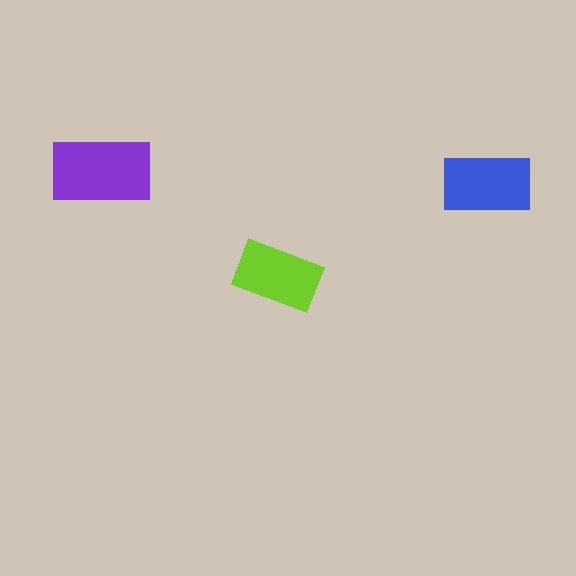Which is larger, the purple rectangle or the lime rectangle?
The purple one.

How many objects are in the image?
There are 3 objects in the image.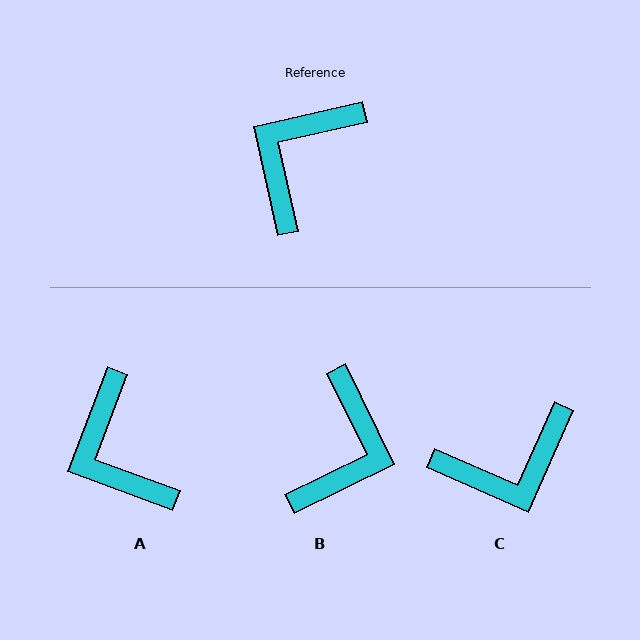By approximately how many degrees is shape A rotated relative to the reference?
Approximately 57 degrees counter-clockwise.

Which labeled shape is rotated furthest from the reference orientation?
B, about 167 degrees away.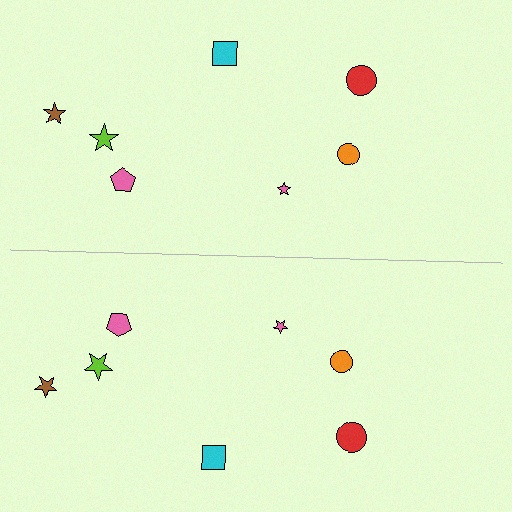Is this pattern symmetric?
Yes, this pattern has bilateral (reflection) symmetry.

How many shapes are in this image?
There are 14 shapes in this image.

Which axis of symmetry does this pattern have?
The pattern has a horizontal axis of symmetry running through the center of the image.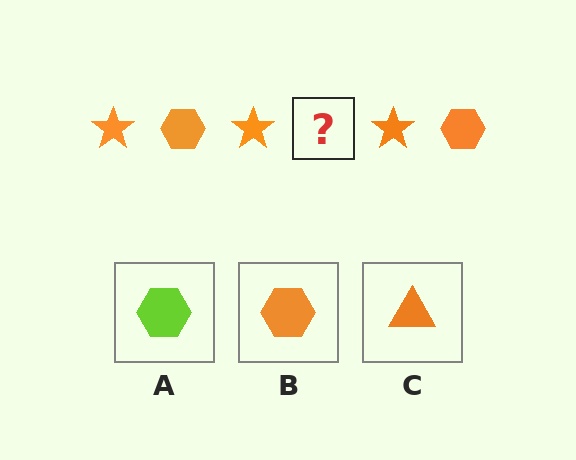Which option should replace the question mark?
Option B.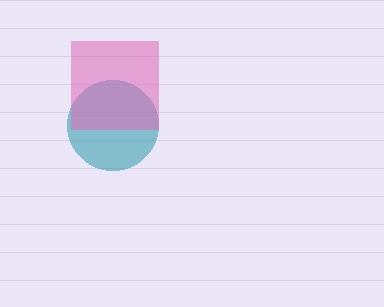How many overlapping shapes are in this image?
There are 2 overlapping shapes in the image.